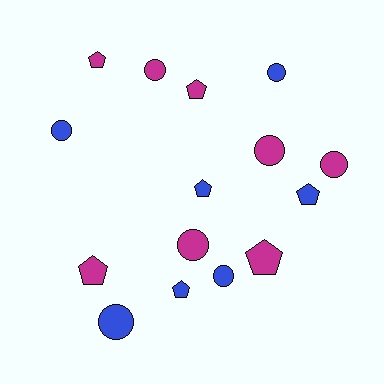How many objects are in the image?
There are 15 objects.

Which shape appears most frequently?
Circle, with 8 objects.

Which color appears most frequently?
Magenta, with 8 objects.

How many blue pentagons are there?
There are 3 blue pentagons.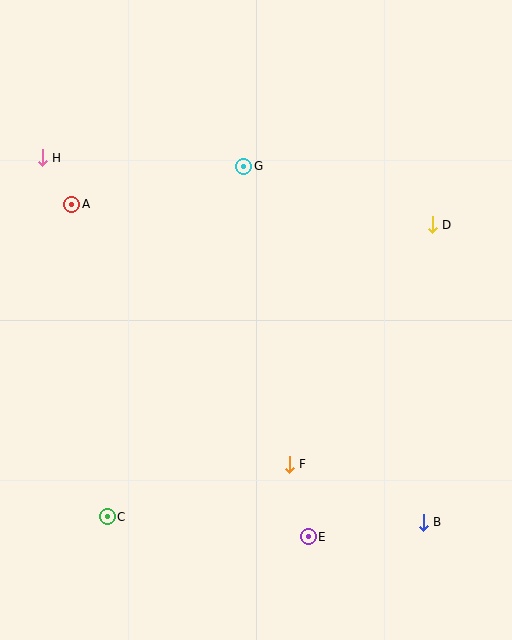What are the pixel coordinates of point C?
Point C is at (107, 517).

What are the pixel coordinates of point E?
Point E is at (308, 537).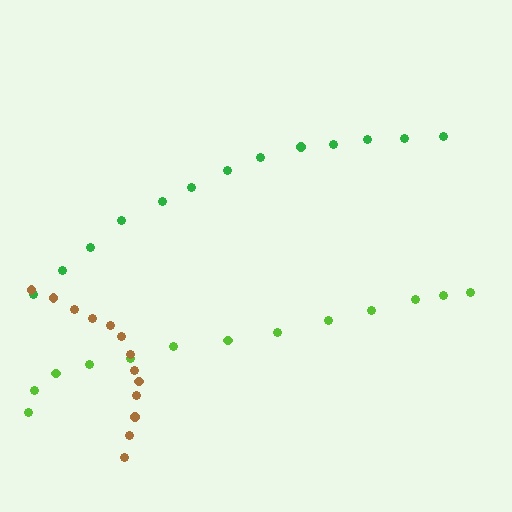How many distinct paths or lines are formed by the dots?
There are 3 distinct paths.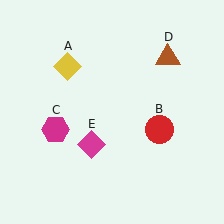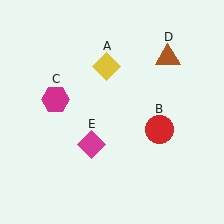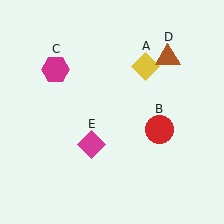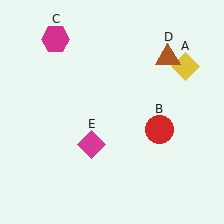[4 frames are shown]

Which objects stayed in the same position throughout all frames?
Red circle (object B) and brown triangle (object D) and magenta diamond (object E) remained stationary.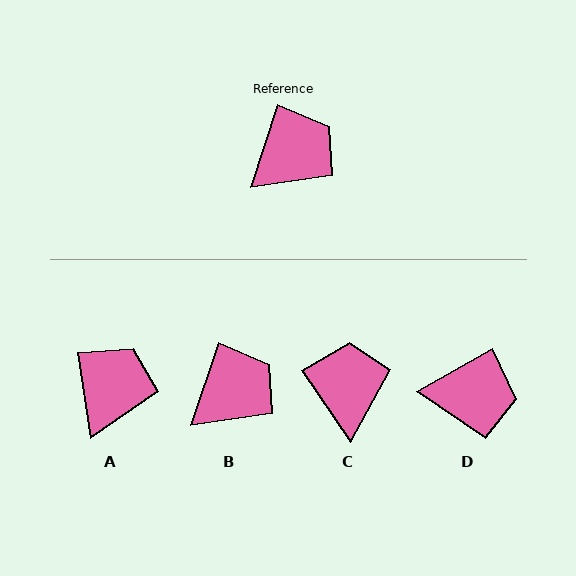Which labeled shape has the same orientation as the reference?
B.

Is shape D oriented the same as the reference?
No, it is off by about 42 degrees.